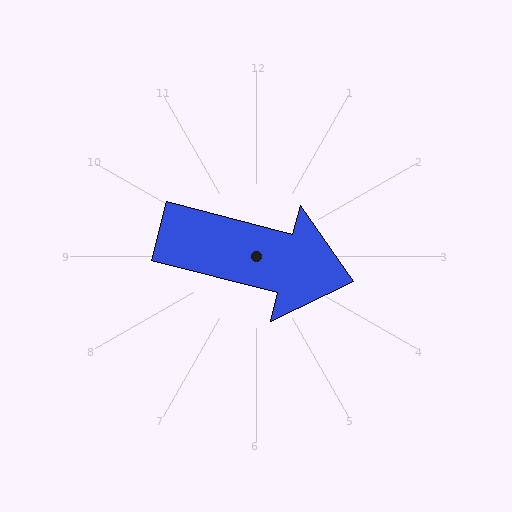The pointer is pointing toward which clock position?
Roughly 3 o'clock.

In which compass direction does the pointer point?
East.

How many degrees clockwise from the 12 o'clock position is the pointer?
Approximately 105 degrees.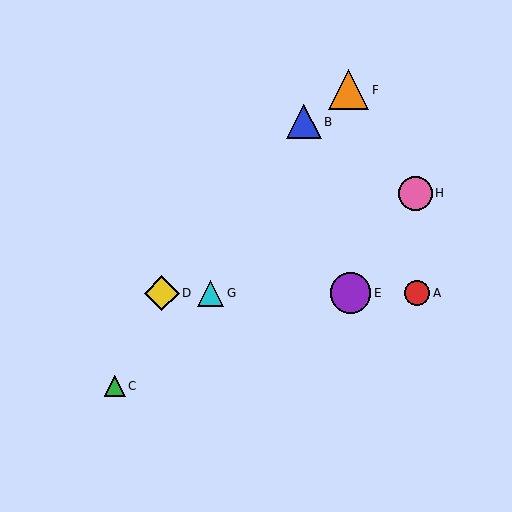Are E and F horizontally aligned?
No, E is at y≈293 and F is at y≈90.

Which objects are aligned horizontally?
Objects A, D, E, G are aligned horizontally.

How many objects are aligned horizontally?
4 objects (A, D, E, G) are aligned horizontally.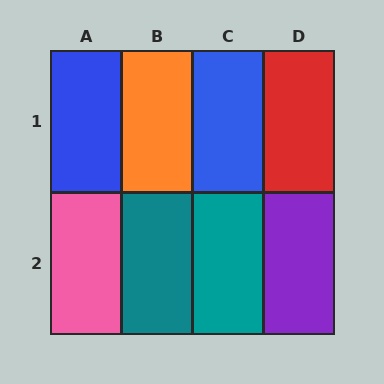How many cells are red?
1 cell is red.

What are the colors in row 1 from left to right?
Blue, orange, blue, red.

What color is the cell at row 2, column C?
Teal.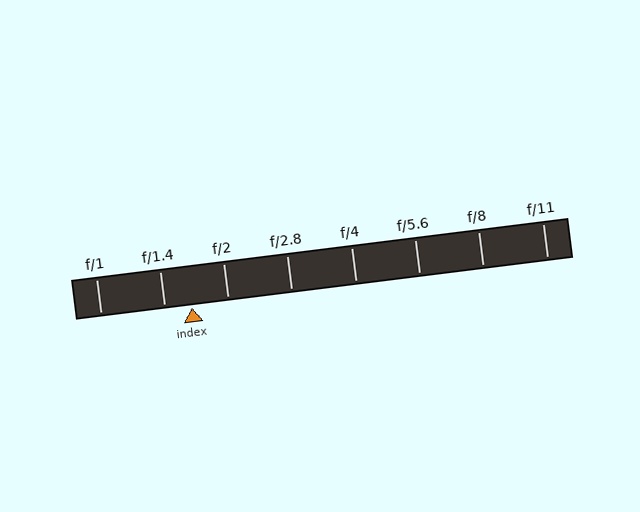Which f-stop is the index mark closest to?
The index mark is closest to f/1.4.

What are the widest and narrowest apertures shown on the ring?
The widest aperture shown is f/1 and the narrowest is f/11.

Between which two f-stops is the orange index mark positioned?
The index mark is between f/1.4 and f/2.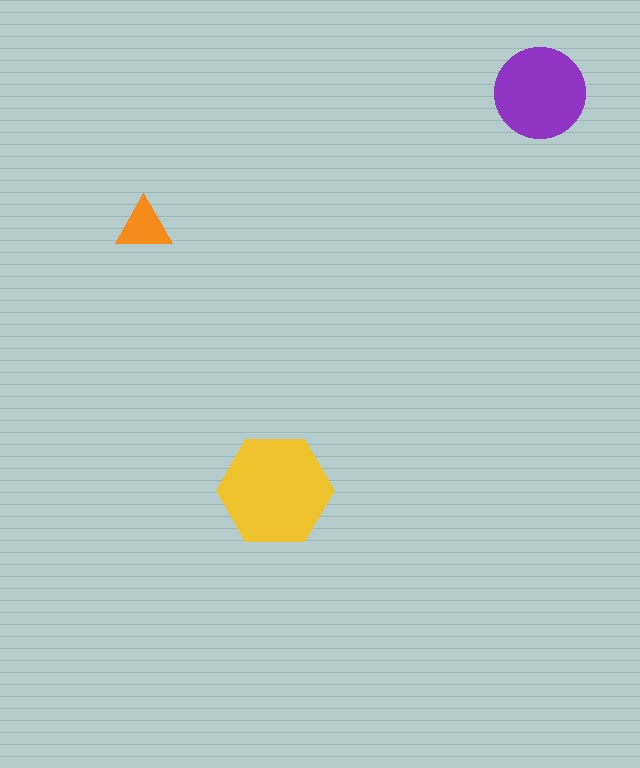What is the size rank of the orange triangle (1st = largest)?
3rd.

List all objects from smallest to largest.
The orange triangle, the purple circle, the yellow hexagon.